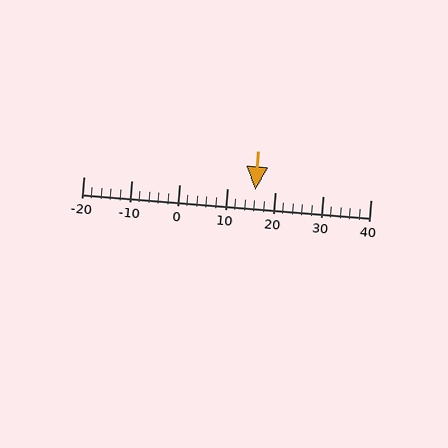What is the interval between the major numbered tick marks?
The major tick marks are spaced 10 units apart.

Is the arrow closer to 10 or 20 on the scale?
The arrow is closer to 20.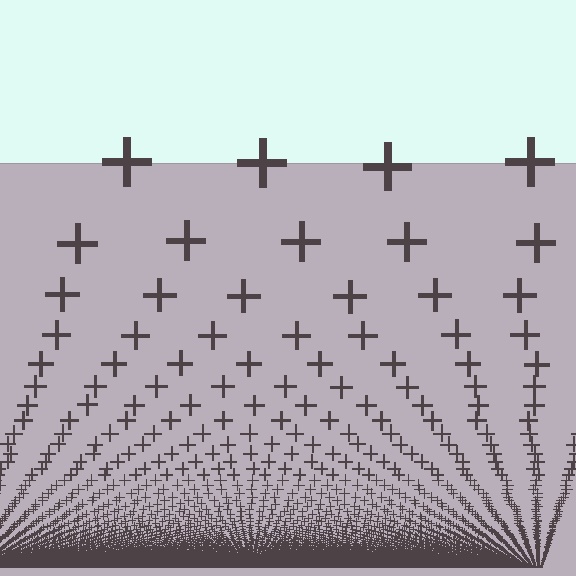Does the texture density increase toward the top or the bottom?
Density increases toward the bottom.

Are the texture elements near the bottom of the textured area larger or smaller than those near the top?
Smaller. The gradient is inverted — elements near the bottom are smaller and denser.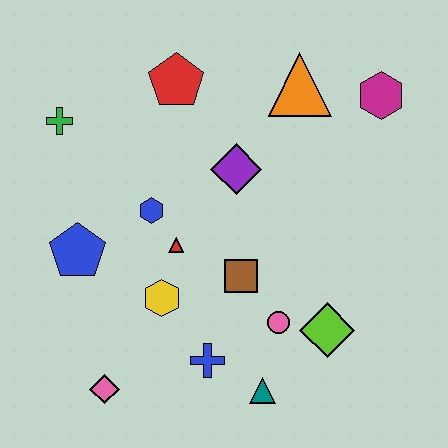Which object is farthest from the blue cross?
The magenta hexagon is farthest from the blue cross.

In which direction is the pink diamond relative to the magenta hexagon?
The pink diamond is below the magenta hexagon.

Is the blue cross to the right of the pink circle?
No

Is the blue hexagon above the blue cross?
Yes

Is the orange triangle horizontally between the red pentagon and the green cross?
No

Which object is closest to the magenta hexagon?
The orange triangle is closest to the magenta hexagon.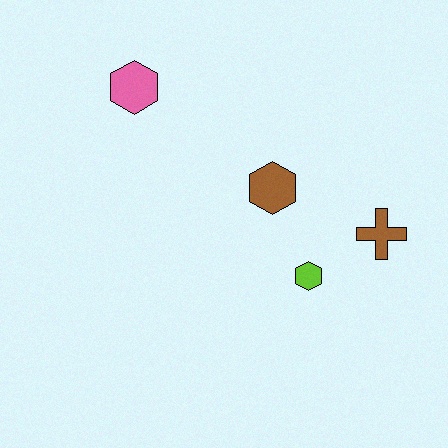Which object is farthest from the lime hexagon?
The pink hexagon is farthest from the lime hexagon.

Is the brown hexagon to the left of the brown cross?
Yes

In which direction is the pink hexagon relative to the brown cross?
The pink hexagon is to the left of the brown cross.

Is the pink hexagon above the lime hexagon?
Yes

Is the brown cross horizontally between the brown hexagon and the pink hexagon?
No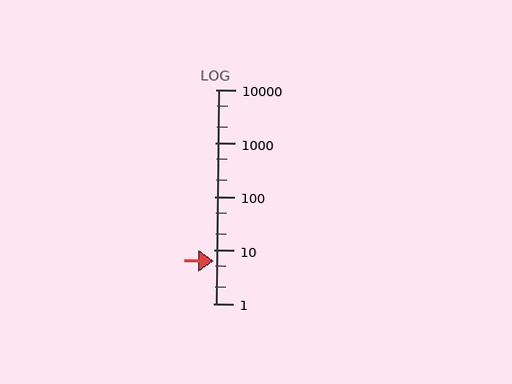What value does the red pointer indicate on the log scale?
The pointer indicates approximately 6.3.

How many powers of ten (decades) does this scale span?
The scale spans 4 decades, from 1 to 10000.